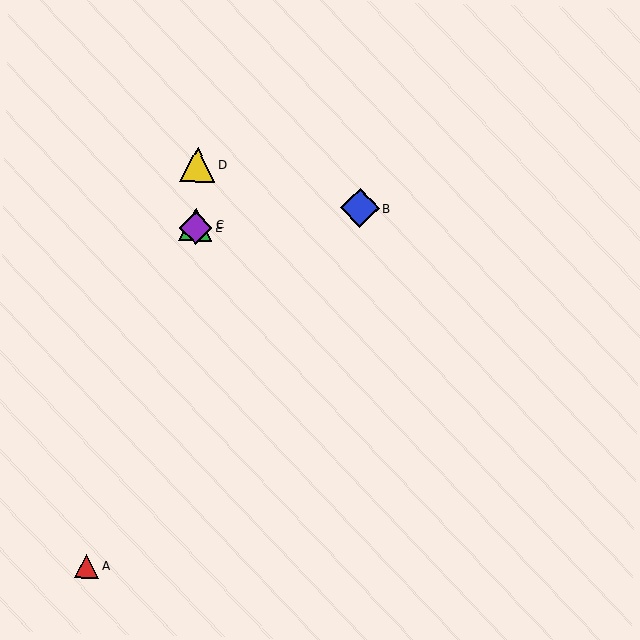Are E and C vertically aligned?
Yes, both are at x≈196.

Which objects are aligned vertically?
Objects C, D, E are aligned vertically.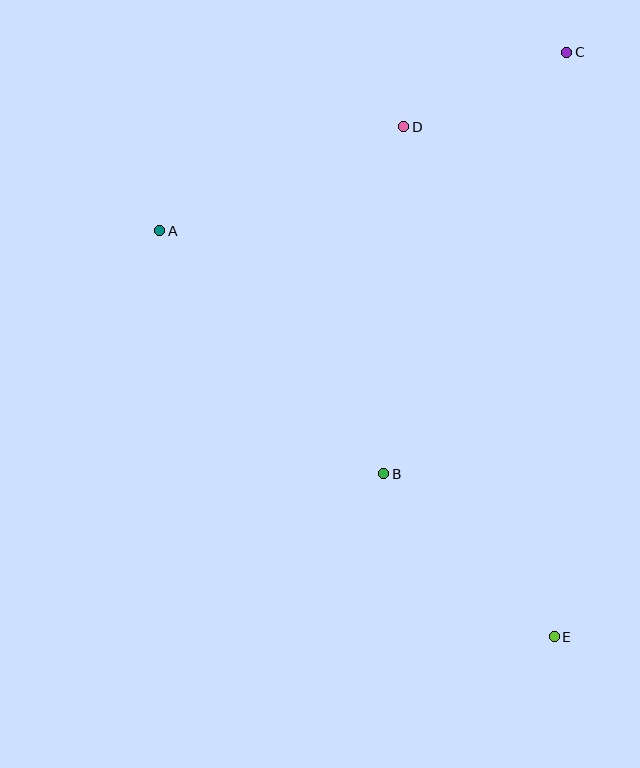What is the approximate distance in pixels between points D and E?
The distance between D and E is approximately 531 pixels.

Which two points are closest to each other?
Points C and D are closest to each other.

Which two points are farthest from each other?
Points C and E are farthest from each other.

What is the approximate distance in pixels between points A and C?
The distance between A and C is approximately 444 pixels.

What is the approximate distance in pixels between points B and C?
The distance between B and C is approximately 459 pixels.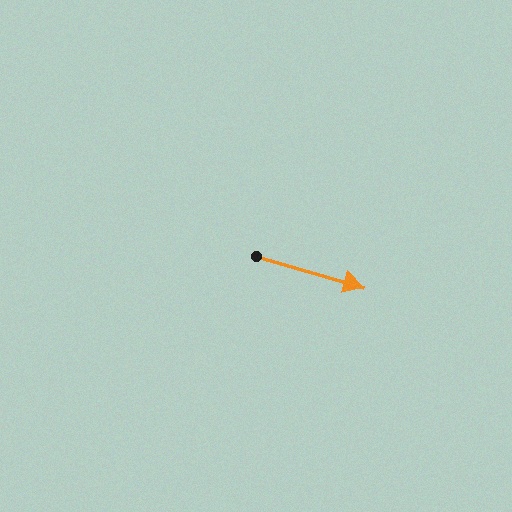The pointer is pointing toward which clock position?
Roughly 4 o'clock.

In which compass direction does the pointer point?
East.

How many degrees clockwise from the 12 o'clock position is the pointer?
Approximately 106 degrees.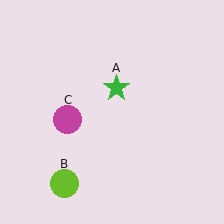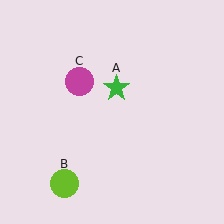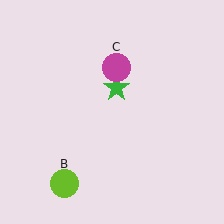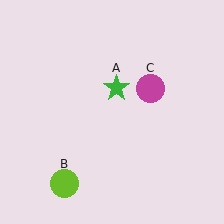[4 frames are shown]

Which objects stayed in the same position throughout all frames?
Green star (object A) and lime circle (object B) remained stationary.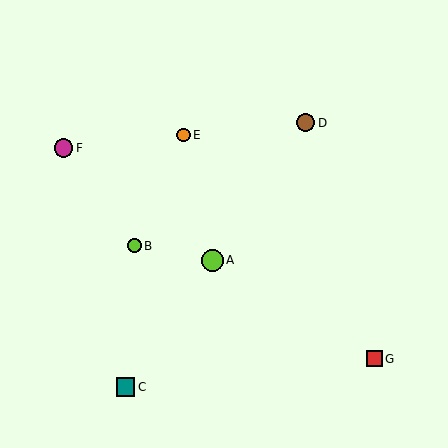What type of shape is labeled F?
Shape F is a magenta circle.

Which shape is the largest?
The lime circle (labeled A) is the largest.